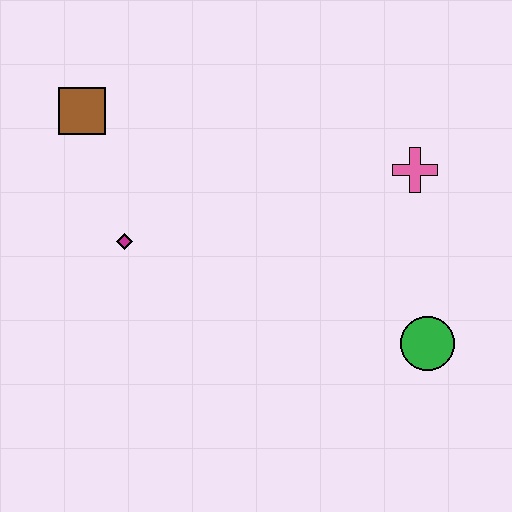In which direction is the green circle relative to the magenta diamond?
The green circle is to the right of the magenta diamond.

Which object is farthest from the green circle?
The brown square is farthest from the green circle.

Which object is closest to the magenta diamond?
The brown square is closest to the magenta diamond.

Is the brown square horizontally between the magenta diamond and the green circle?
No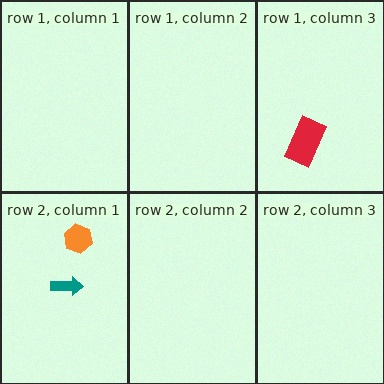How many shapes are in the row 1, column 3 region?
1.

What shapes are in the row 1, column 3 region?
The red rectangle.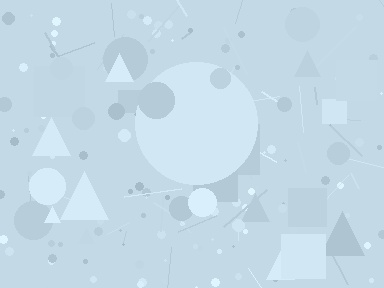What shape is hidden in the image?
A circle is hidden in the image.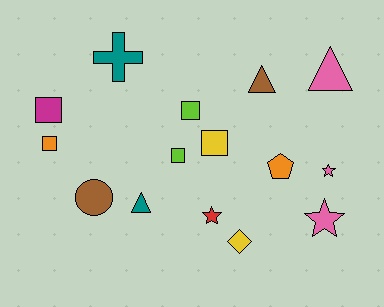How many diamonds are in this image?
There is 1 diamond.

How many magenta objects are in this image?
There is 1 magenta object.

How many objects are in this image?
There are 15 objects.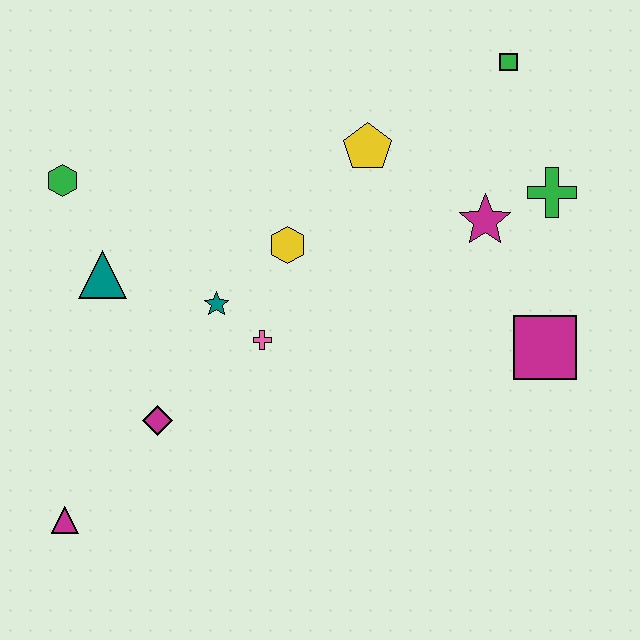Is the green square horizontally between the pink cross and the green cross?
Yes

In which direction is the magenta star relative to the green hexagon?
The magenta star is to the right of the green hexagon.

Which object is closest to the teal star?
The pink cross is closest to the teal star.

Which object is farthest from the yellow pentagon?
The magenta triangle is farthest from the yellow pentagon.